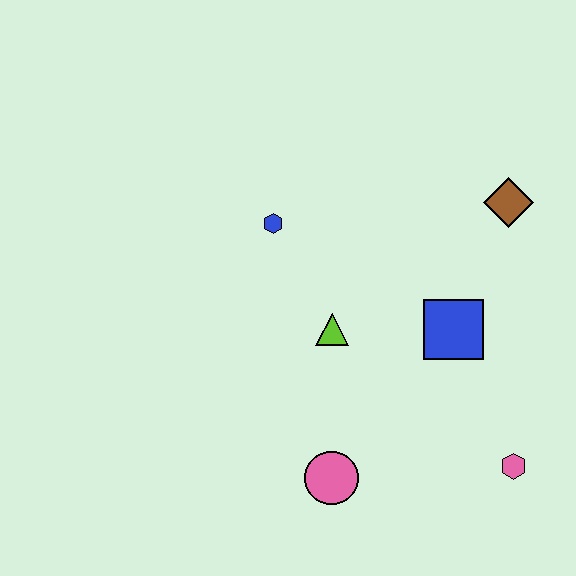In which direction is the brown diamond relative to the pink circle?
The brown diamond is above the pink circle.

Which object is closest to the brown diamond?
The blue square is closest to the brown diamond.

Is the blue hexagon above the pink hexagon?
Yes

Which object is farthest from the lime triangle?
The pink hexagon is farthest from the lime triangle.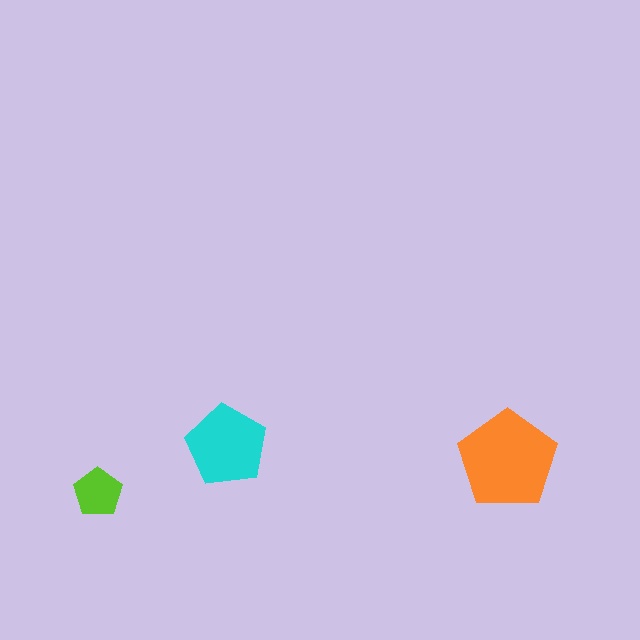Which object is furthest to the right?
The orange pentagon is rightmost.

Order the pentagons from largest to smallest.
the orange one, the cyan one, the lime one.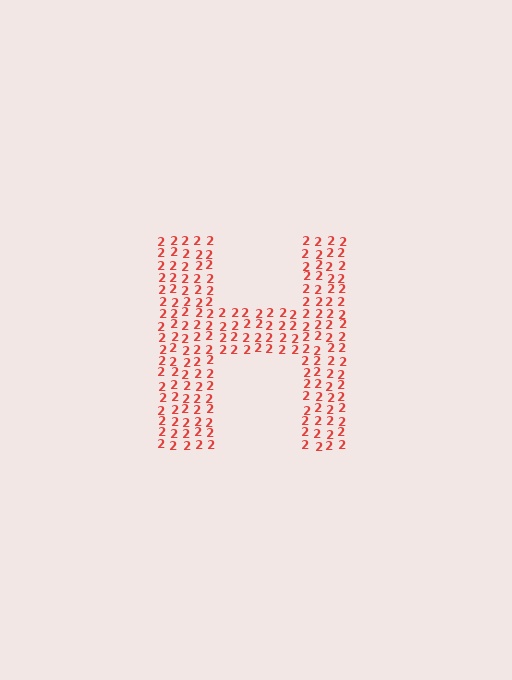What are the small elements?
The small elements are digit 2's.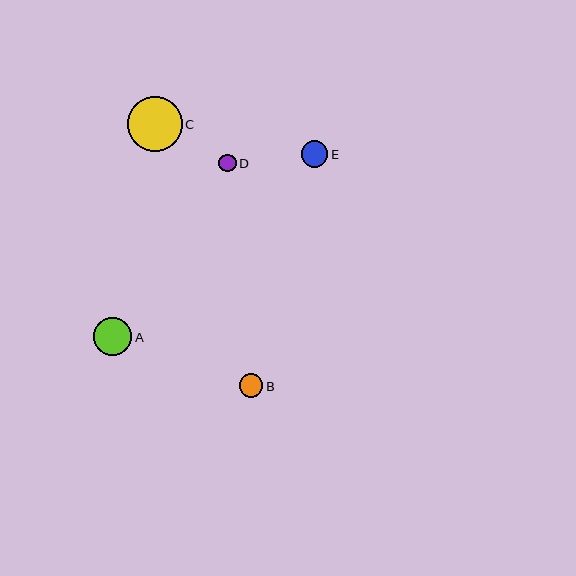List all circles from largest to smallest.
From largest to smallest: C, A, E, B, D.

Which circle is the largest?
Circle C is the largest with a size of approximately 55 pixels.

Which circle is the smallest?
Circle D is the smallest with a size of approximately 17 pixels.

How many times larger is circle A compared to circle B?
Circle A is approximately 1.6 times the size of circle B.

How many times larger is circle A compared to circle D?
Circle A is approximately 2.2 times the size of circle D.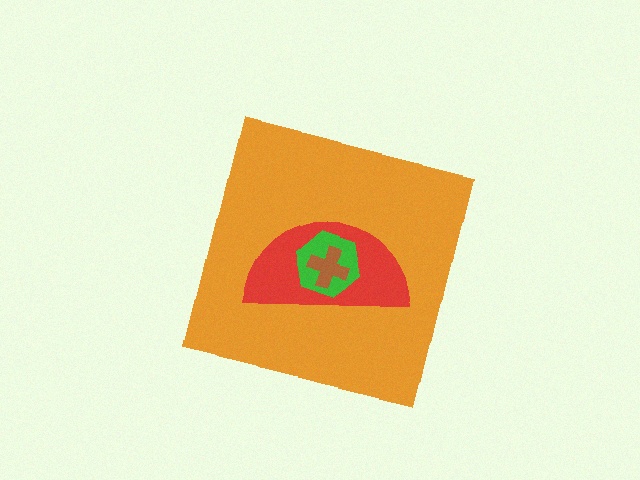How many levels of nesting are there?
4.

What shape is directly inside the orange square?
The red semicircle.